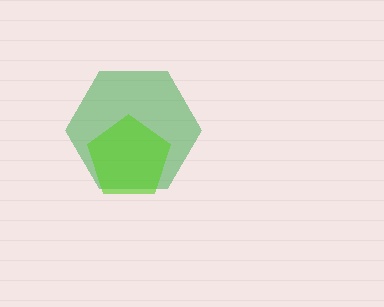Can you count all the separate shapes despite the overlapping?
Yes, there are 2 separate shapes.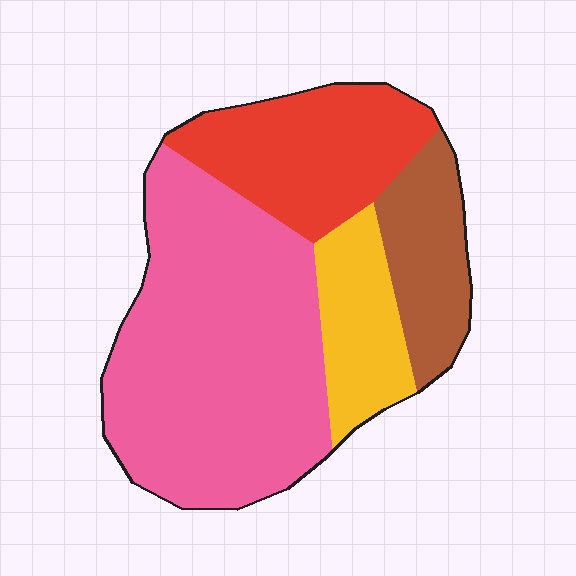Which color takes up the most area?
Pink, at roughly 50%.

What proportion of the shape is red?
Red covers 22% of the shape.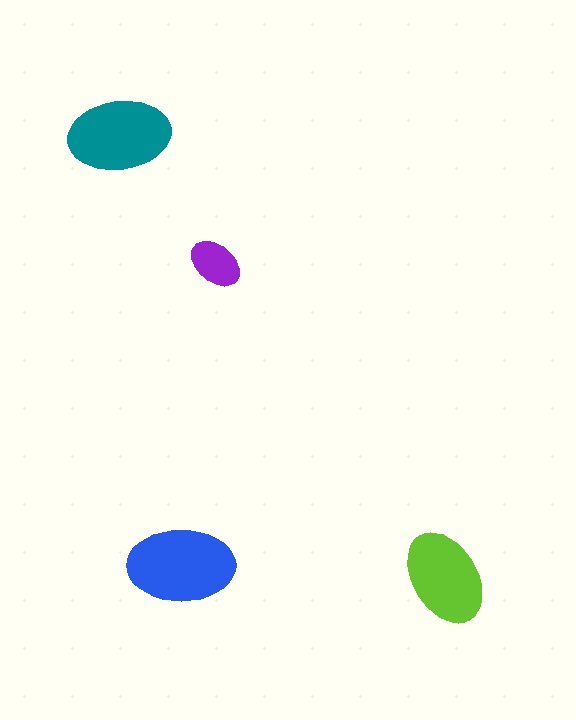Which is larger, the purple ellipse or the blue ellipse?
The blue one.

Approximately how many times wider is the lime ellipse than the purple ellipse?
About 2 times wider.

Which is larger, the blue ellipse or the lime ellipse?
The blue one.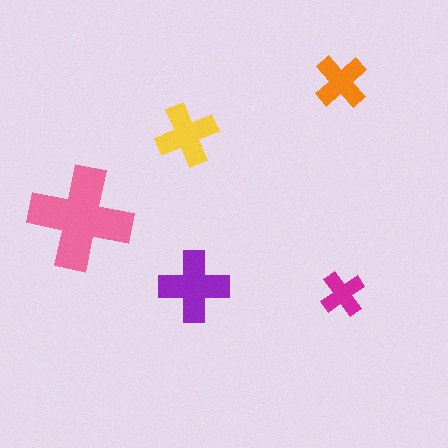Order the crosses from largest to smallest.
the pink one, the purple one, the yellow one, the orange one, the magenta one.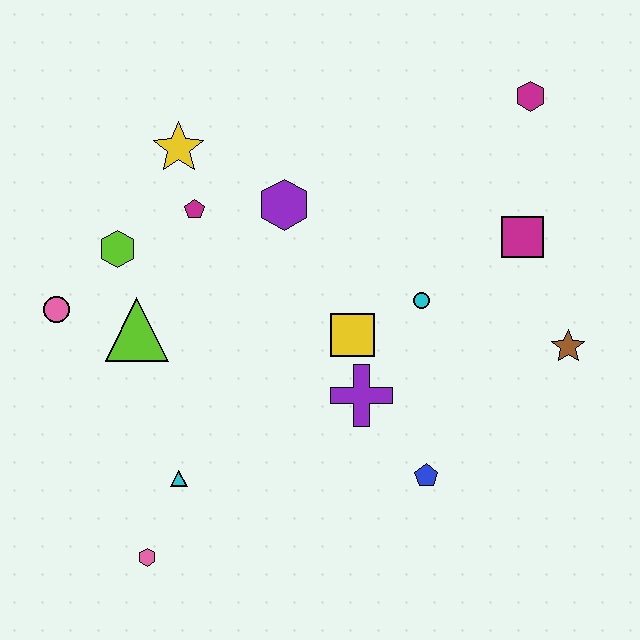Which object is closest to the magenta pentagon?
The yellow star is closest to the magenta pentagon.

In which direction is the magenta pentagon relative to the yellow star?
The magenta pentagon is below the yellow star.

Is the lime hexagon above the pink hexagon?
Yes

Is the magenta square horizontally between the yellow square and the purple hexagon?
No